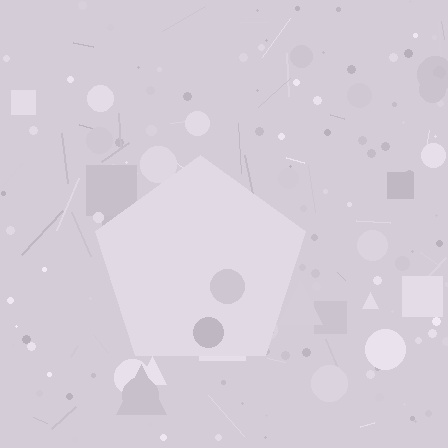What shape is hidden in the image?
A pentagon is hidden in the image.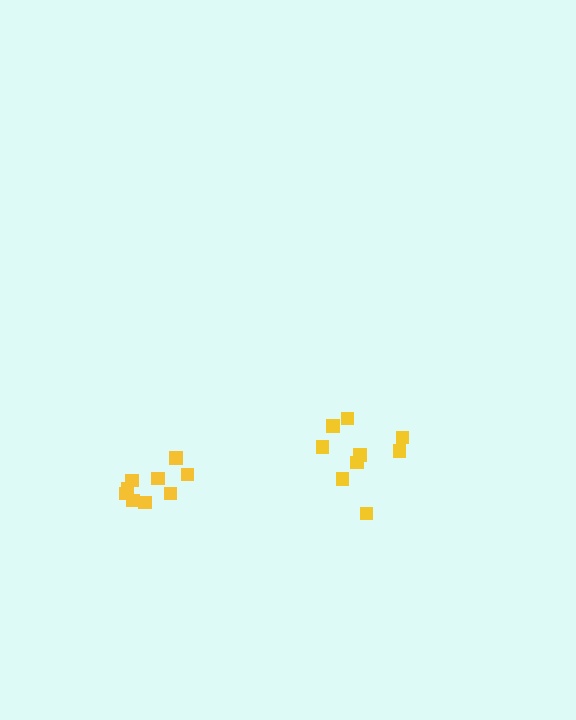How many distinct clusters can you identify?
There are 2 distinct clusters.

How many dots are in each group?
Group 1: 9 dots, Group 2: 9 dots (18 total).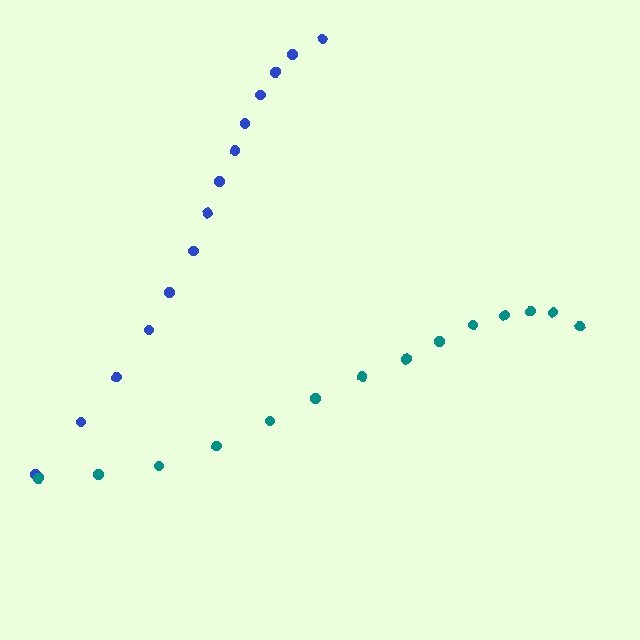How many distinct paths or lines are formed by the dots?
There are 2 distinct paths.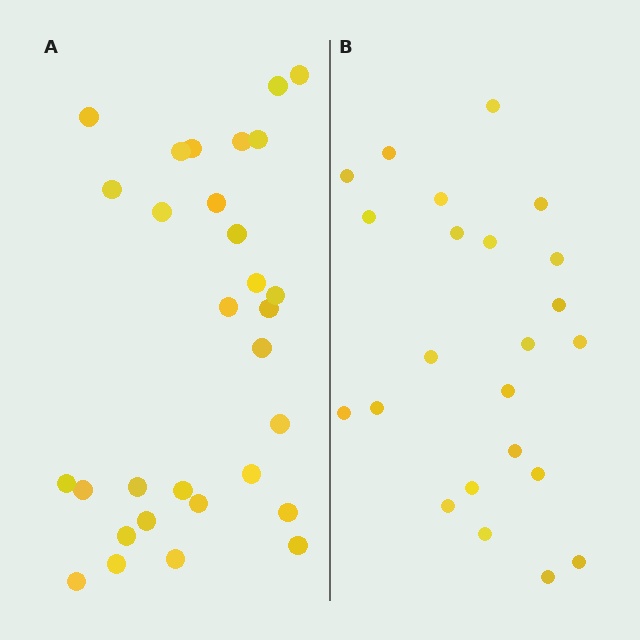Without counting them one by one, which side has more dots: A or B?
Region A (the left region) has more dots.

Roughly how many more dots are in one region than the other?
Region A has roughly 8 or so more dots than region B.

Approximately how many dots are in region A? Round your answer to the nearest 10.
About 30 dots.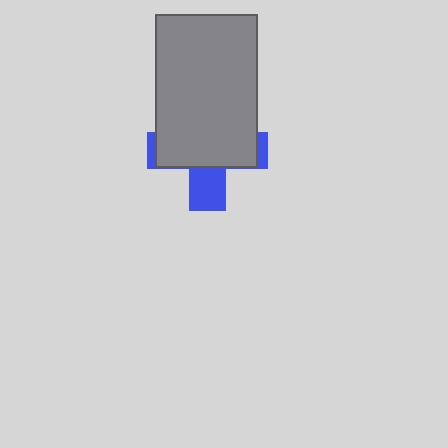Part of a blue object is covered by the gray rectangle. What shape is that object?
It is a cross.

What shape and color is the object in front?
The object in front is a gray rectangle.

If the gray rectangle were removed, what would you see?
You would see the complete blue cross.